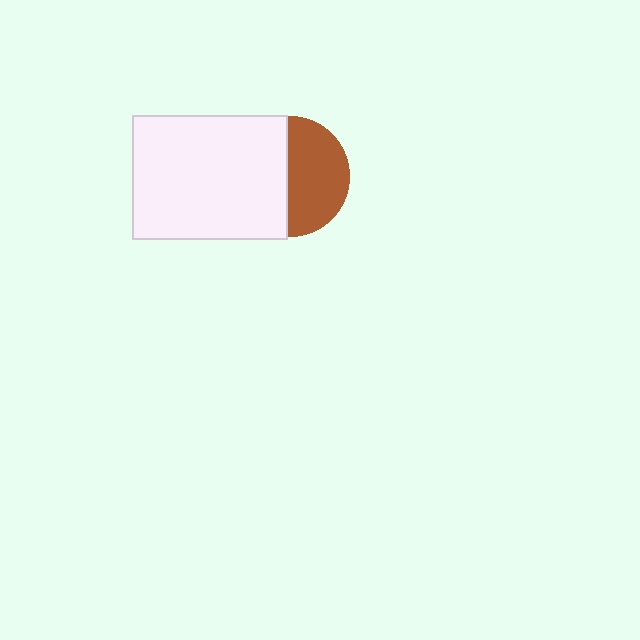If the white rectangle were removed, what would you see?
You would see the complete brown circle.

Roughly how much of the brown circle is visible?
About half of it is visible (roughly 53%).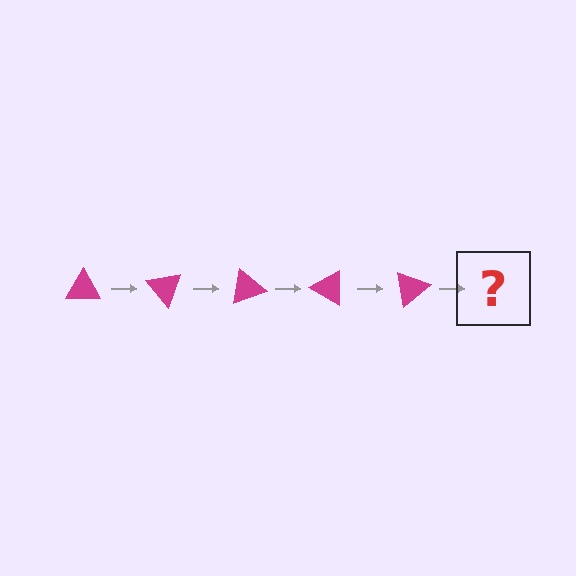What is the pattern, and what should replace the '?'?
The pattern is that the triangle rotates 50 degrees each step. The '?' should be a magenta triangle rotated 250 degrees.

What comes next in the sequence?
The next element should be a magenta triangle rotated 250 degrees.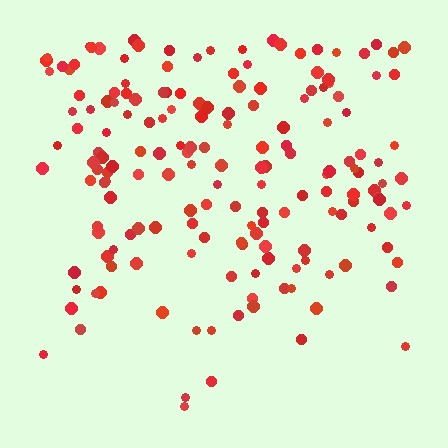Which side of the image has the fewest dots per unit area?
The bottom.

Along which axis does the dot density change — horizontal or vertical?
Vertical.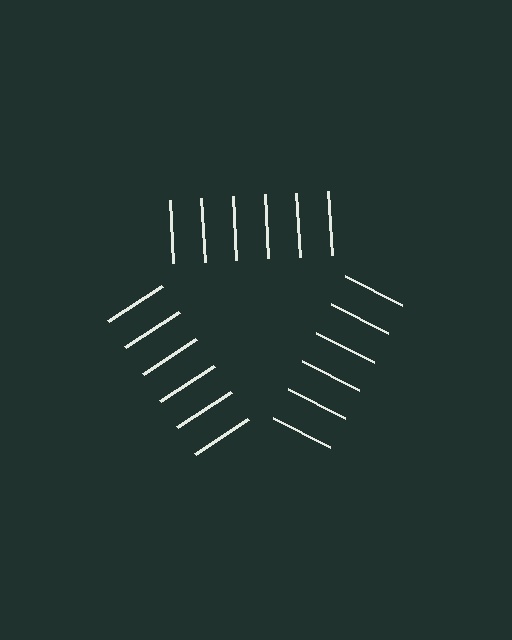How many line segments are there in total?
18 — 6 along each of the 3 edges.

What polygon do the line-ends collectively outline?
An illusory triangle — the line segments terminate on its edges but no continuous stroke is drawn.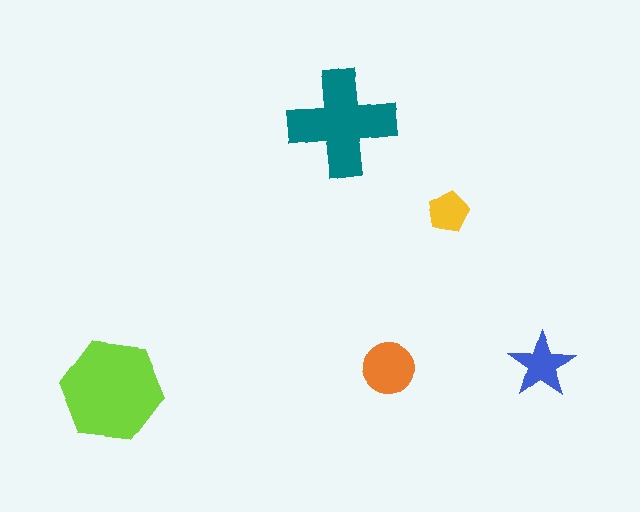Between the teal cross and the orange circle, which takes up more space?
The teal cross.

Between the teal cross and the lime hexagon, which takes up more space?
The lime hexagon.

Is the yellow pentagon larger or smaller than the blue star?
Smaller.